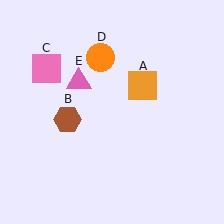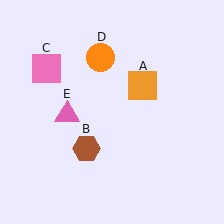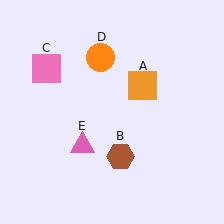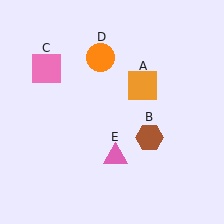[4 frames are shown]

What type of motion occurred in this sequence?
The brown hexagon (object B), pink triangle (object E) rotated counterclockwise around the center of the scene.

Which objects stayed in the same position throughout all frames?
Orange square (object A) and pink square (object C) and orange circle (object D) remained stationary.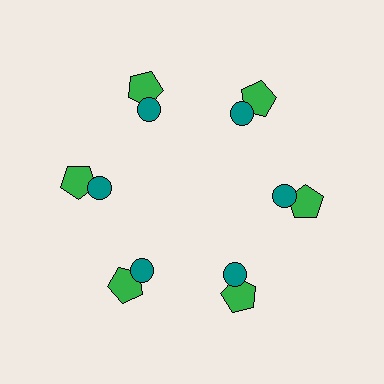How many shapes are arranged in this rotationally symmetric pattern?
There are 12 shapes, arranged in 6 groups of 2.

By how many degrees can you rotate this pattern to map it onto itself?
The pattern maps onto itself every 60 degrees of rotation.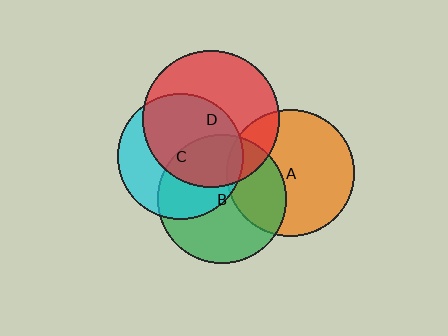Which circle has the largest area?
Circle D (red).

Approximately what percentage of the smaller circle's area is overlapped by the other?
Approximately 5%.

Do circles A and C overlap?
Yes.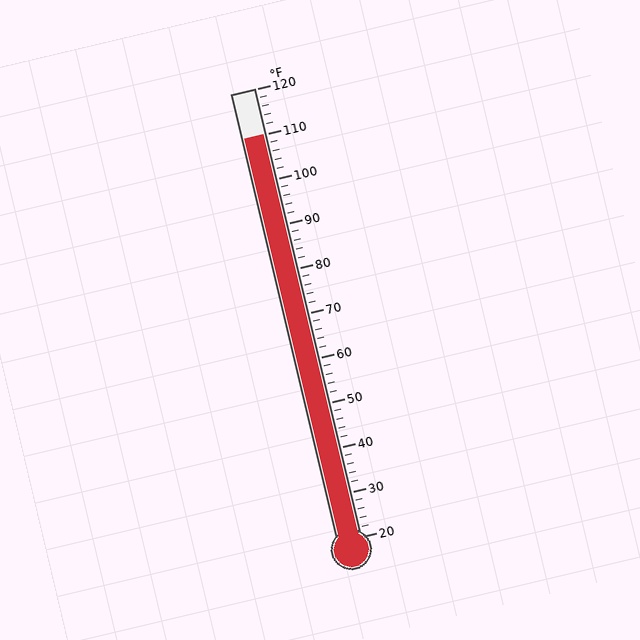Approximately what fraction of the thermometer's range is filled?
The thermometer is filled to approximately 90% of its range.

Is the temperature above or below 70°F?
The temperature is above 70°F.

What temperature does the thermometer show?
The thermometer shows approximately 110°F.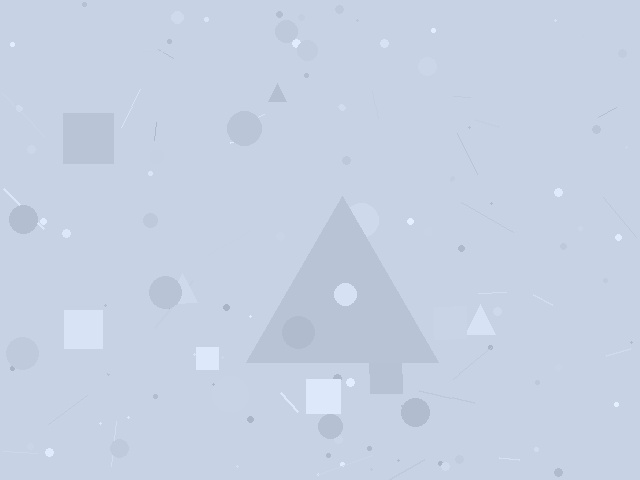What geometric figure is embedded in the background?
A triangle is embedded in the background.